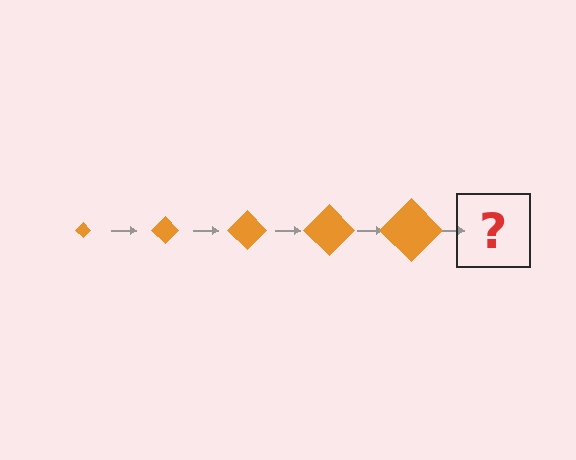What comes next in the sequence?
The next element should be an orange diamond, larger than the previous one.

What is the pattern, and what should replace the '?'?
The pattern is that the diamond gets progressively larger each step. The '?' should be an orange diamond, larger than the previous one.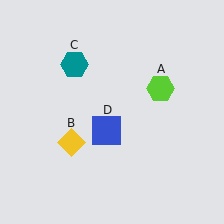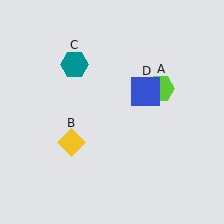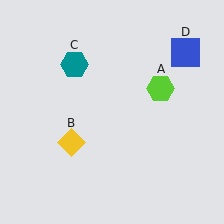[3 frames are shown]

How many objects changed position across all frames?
1 object changed position: blue square (object D).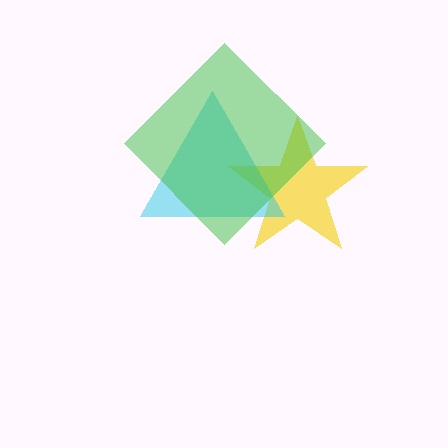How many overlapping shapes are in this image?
There are 3 overlapping shapes in the image.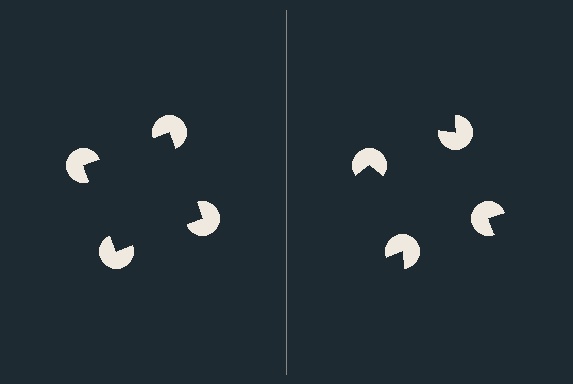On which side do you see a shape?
An illusory square appears on the left side. On the right side the wedge cuts are rotated, so no coherent shape forms.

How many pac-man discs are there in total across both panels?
8 — 4 on each side.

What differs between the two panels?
The pac-man discs are positioned identically on both sides; only the wedge orientations differ. On the left they align to a square; on the right they are misaligned.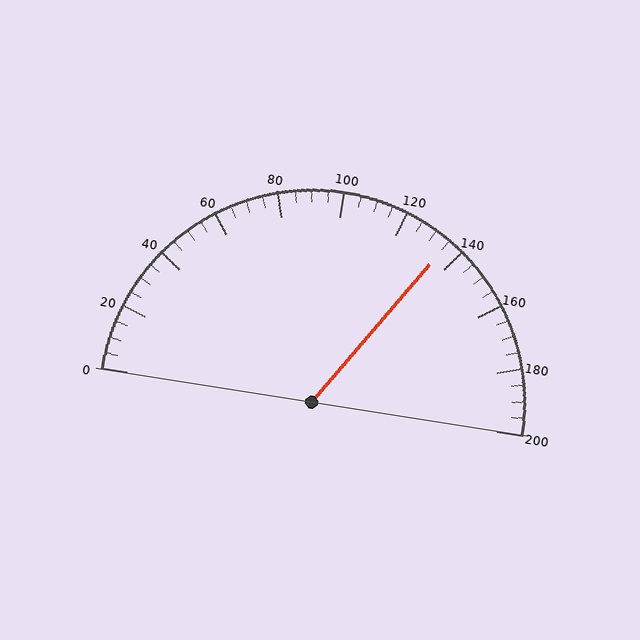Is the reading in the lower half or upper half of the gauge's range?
The reading is in the upper half of the range (0 to 200).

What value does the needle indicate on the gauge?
The needle indicates approximately 135.